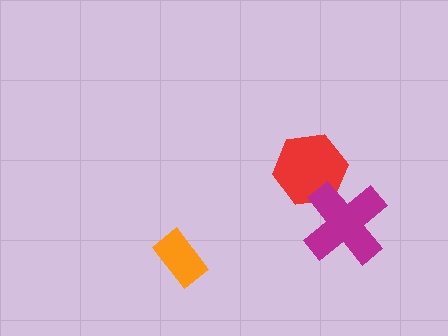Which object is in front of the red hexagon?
The magenta cross is in front of the red hexagon.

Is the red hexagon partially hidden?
Yes, it is partially covered by another shape.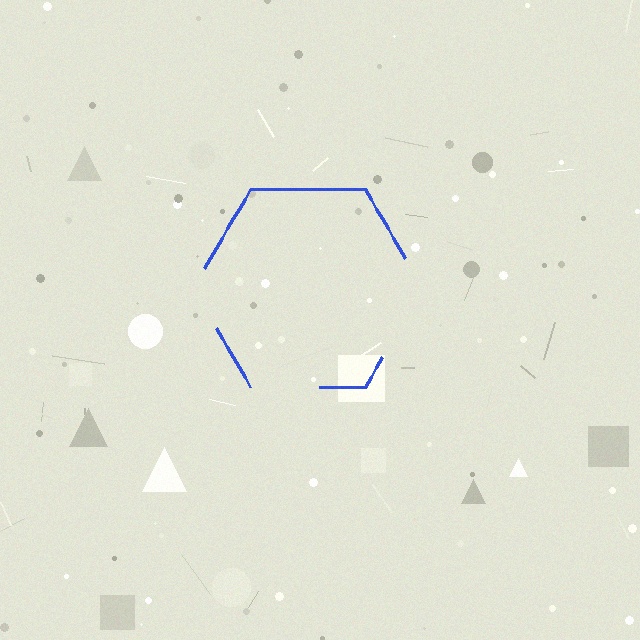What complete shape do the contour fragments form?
The contour fragments form a hexagon.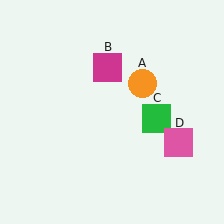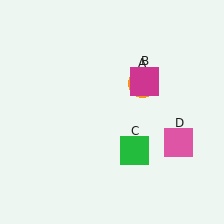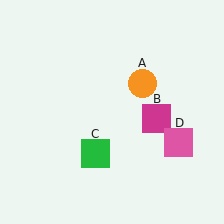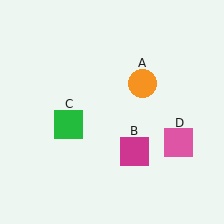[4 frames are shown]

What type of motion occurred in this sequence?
The magenta square (object B), green square (object C) rotated clockwise around the center of the scene.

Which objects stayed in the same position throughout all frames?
Orange circle (object A) and pink square (object D) remained stationary.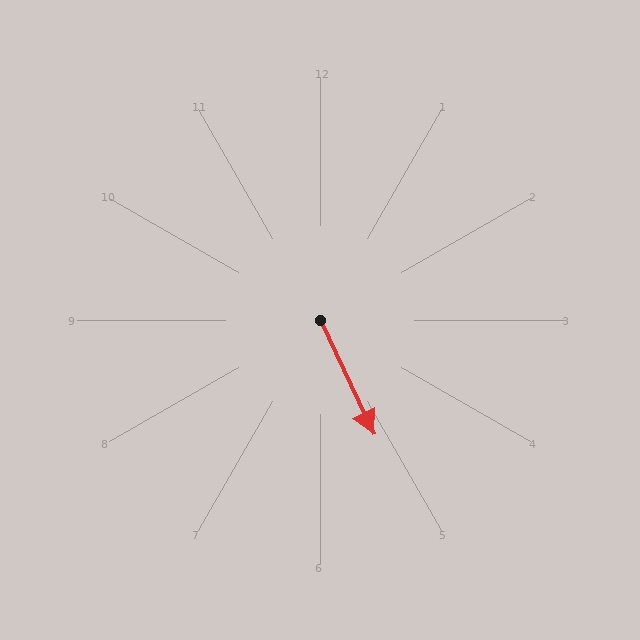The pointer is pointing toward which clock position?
Roughly 5 o'clock.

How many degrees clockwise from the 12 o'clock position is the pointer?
Approximately 155 degrees.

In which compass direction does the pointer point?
Southeast.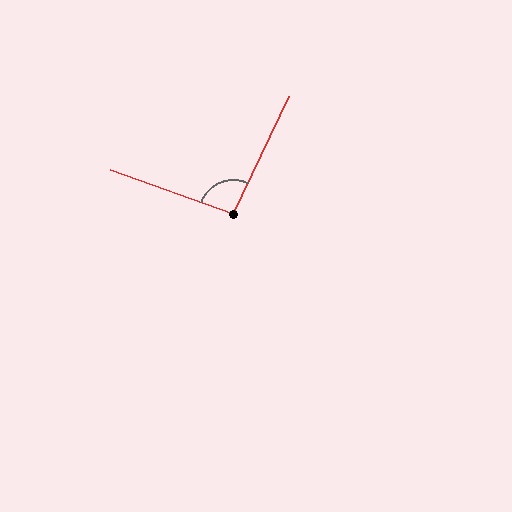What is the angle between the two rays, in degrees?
Approximately 96 degrees.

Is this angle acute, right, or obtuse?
It is obtuse.